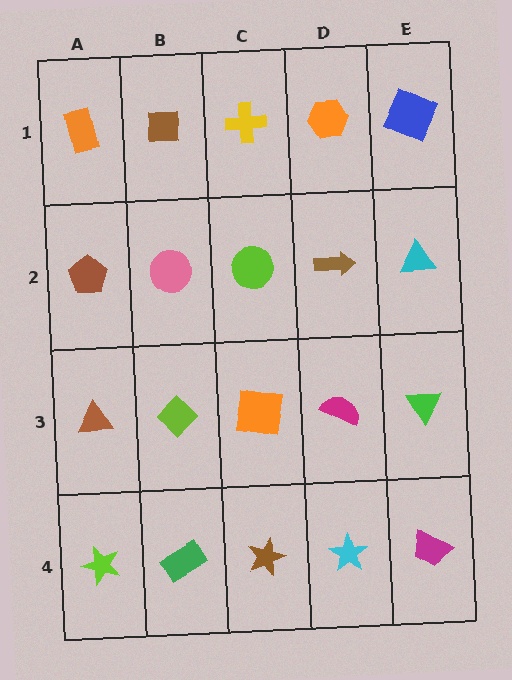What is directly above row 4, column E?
A green triangle.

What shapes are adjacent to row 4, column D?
A magenta semicircle (row 3, column D), a brown star (row 4, column C), a magenta trapezoid (row 4, column E).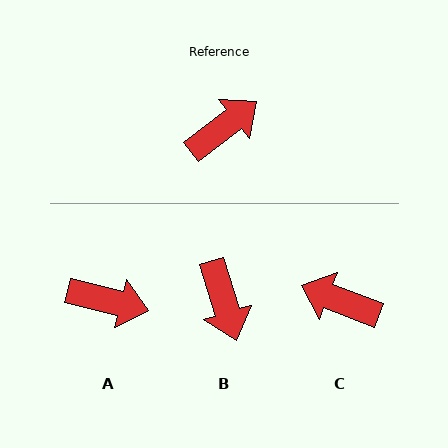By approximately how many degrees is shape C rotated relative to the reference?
Approximately 122 degrees counter-clockwise.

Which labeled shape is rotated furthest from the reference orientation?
C, about 122 degrees away.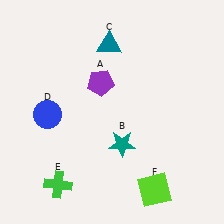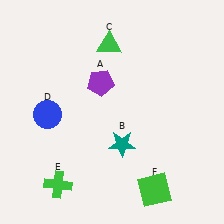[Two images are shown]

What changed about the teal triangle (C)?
In Image 1, C is teal. In Image 2, it changed to green.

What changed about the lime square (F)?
In Image 1, F is lime. In Image 2, it changed to green.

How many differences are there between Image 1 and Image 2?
There are 2 differences between the two images.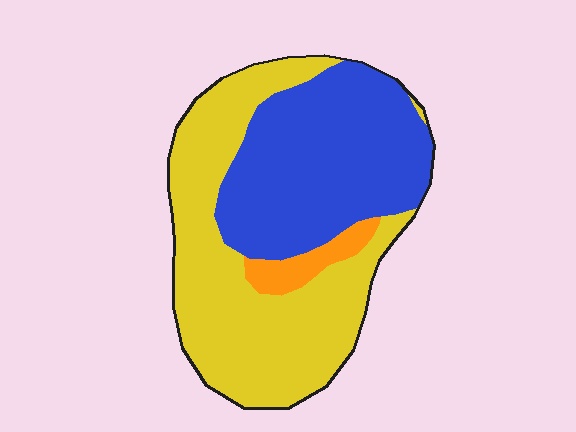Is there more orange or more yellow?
Yellow.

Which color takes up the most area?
Yellow, at roughly 50%.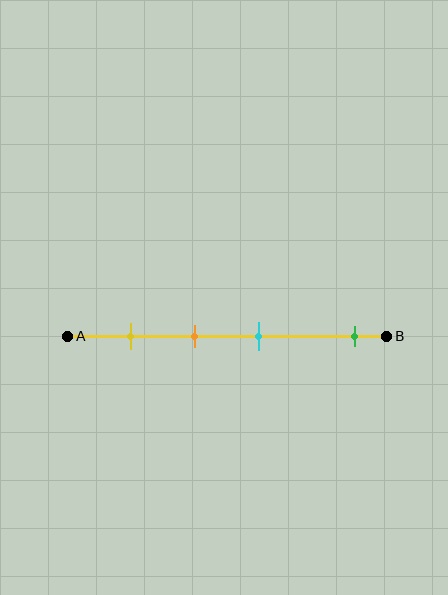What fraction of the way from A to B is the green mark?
The green mark is approximately 90% (0.9) of the way from A to B.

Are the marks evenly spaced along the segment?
No, the marks are not evenly spaced.